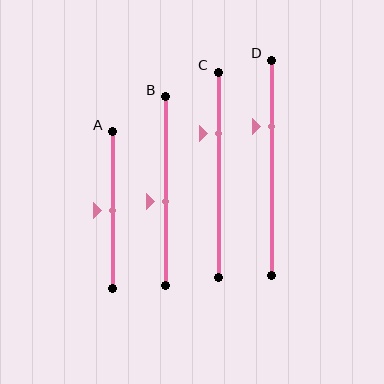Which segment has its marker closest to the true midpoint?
Segment A has its marker closest to the true midpoint.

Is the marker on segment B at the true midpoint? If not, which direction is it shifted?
No, the marker on segment B is shifted downward by about 5% of the segment length.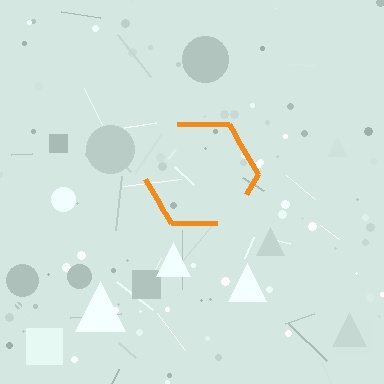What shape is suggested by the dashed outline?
The dashed outline suggests a hexagon.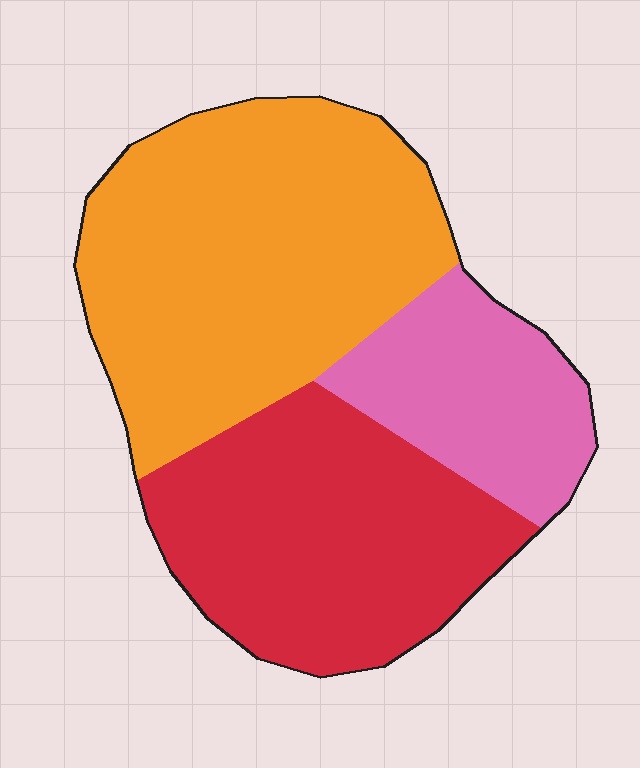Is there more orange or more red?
Orange.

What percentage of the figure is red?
Red takes up about one third (1/3) of the figure.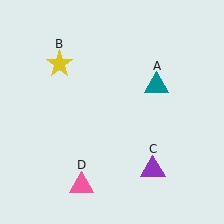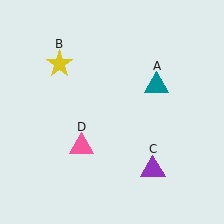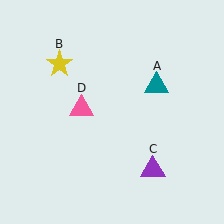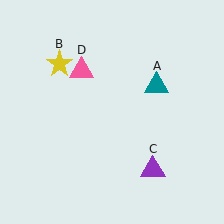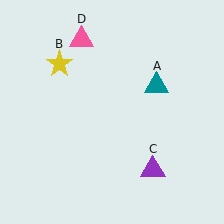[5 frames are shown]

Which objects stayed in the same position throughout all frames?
Teal triangle (object A) and yellow star (object B) and purple triangle (object C) remained stationary.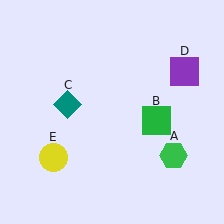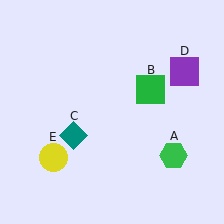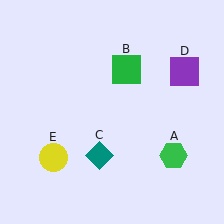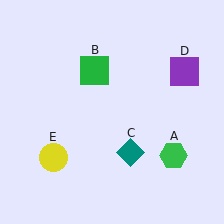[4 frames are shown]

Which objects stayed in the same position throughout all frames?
Green hexagon (object A) and purple square (object D) and yellow circle (object E) remained stationary.